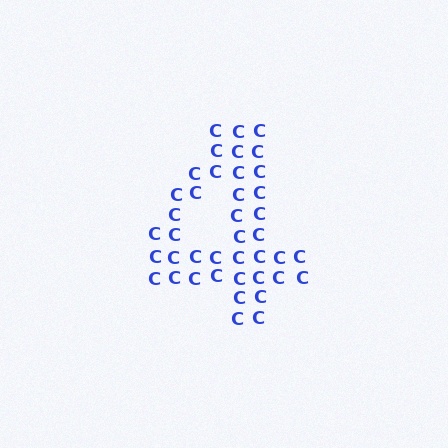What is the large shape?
The large shape is the digit 4.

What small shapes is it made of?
It is made of small letter C's.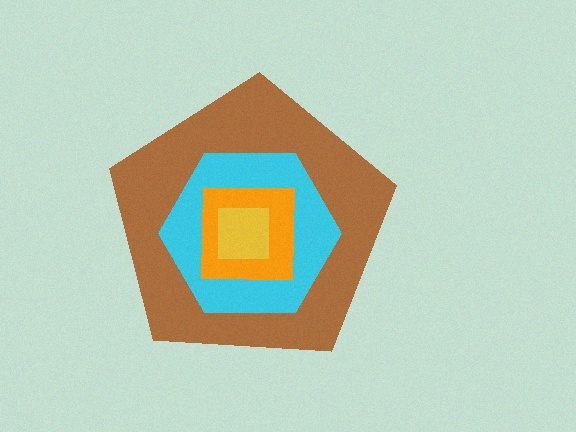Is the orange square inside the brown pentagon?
Yes.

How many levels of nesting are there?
4.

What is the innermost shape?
The yellow square.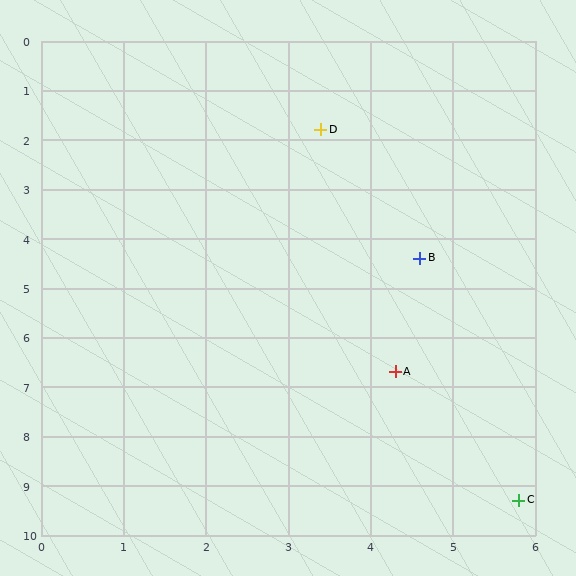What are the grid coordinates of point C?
Point C is at approximately (5.8, 9.3).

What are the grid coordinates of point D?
Point D is at approximately (3.4, 1.8).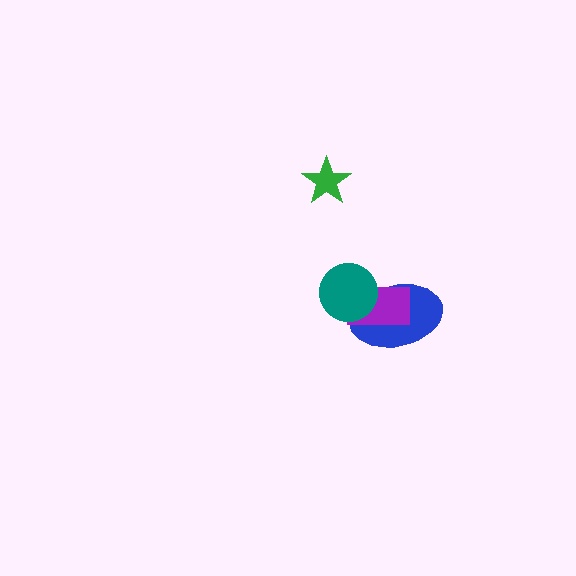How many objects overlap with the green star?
0 objects overlap with the green star.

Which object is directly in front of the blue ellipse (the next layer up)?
The purple rectangle is directly in front of the blue ellipse.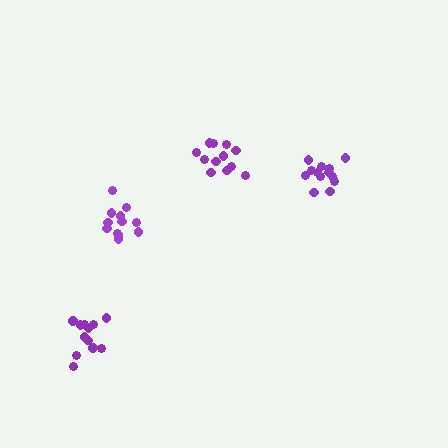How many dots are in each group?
Group 1: 12 dots, Group 2: 12 dots, Group 3: 12 dots, Group 4: 13 dots (49 total).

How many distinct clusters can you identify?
There are 4 distinct clusters.